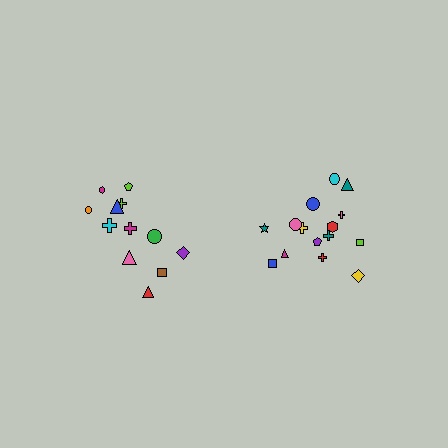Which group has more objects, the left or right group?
The right group.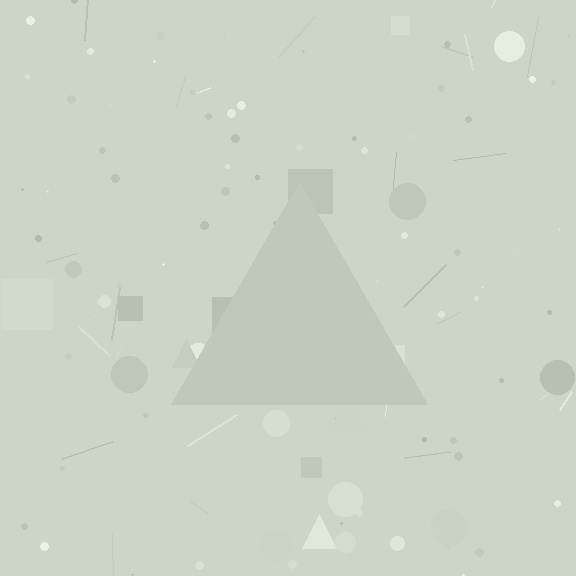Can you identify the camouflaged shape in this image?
The camouflaged shape is a triangle.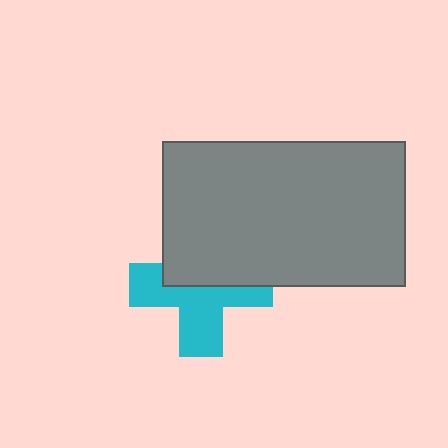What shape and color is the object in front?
The object in front is a gray rectangle.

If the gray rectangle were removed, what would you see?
You would see the complete cyan cross.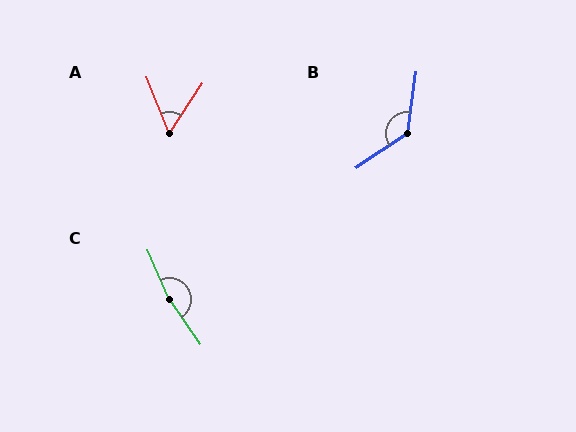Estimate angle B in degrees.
Approximately 132 degrees.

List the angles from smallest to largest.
A (56°), B (132°), C (170°).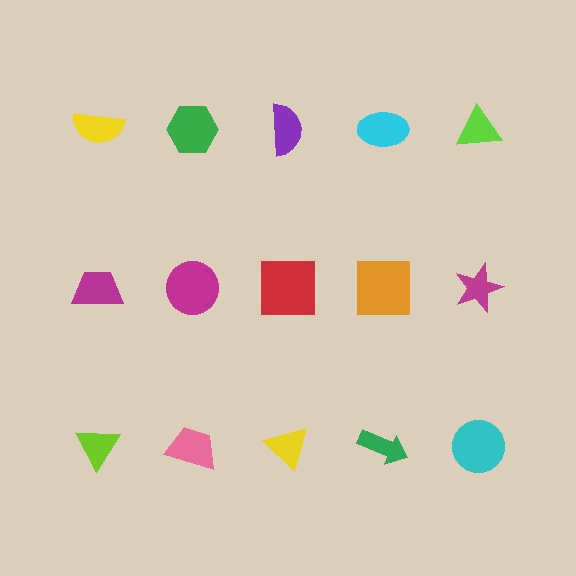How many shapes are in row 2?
5 shapes.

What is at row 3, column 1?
A lime triangle.